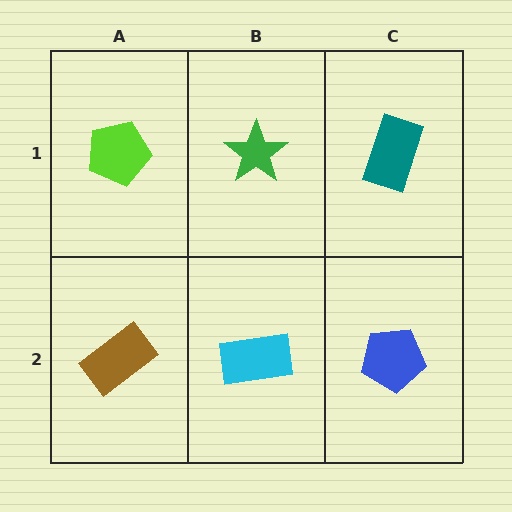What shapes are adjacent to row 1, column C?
A blue pentagon (row 2, column C), a green star (row 1, column B).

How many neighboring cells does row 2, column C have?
2.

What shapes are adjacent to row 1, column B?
A cyan rectangle (row 2, column B), a lime pentagon (row 1, column A), a teal rectangle (row 1, column C).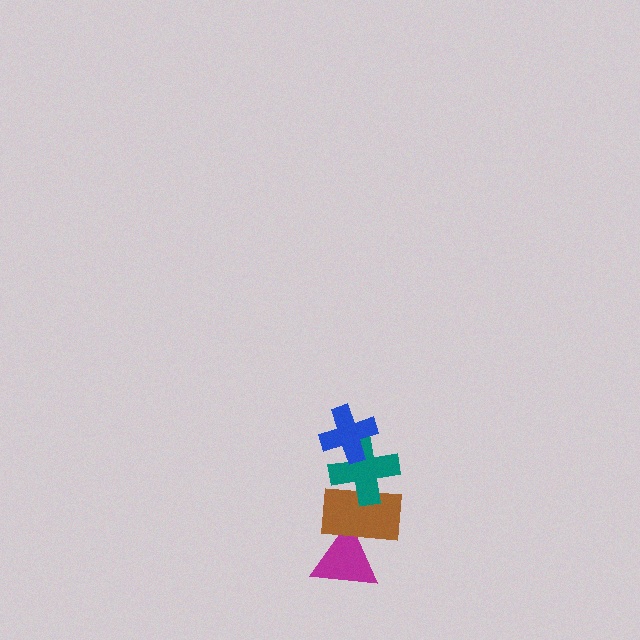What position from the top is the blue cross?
The blue cross is 1st from the top.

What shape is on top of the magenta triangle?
The brown rectangle is on top of the magenta triangle.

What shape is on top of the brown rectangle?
The teal cross is on top of the brown rectangle.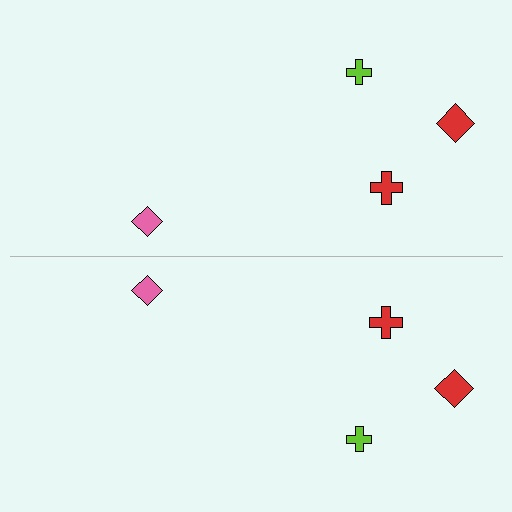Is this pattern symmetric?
Yes, this pattern has bilateral (reflection) symmetry.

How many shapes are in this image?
There are 8 shapes in this image.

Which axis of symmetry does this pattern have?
The pattern has a horizontal axis of symmetry running through the center of the image.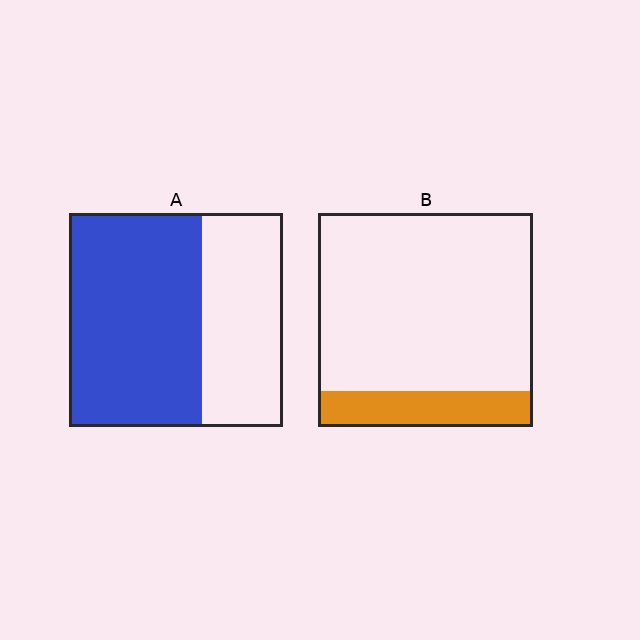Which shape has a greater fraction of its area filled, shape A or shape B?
Shape A.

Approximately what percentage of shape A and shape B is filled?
A is approximately 60% and B is approximately 15%.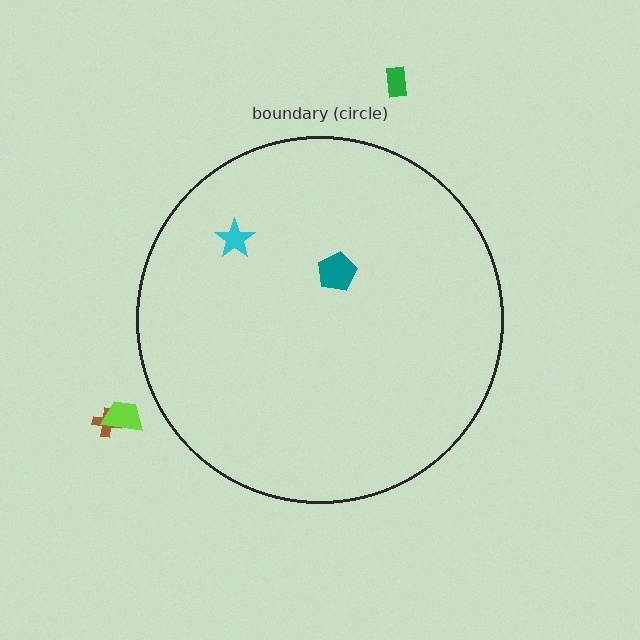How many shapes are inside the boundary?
2 inside, 3 outside.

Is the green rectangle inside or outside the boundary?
Outside.